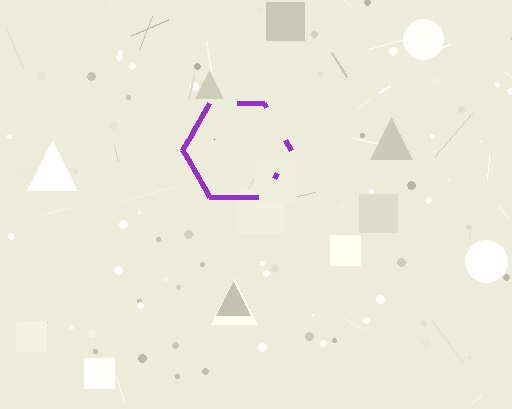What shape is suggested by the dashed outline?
The dashed outline suggests a hexagon.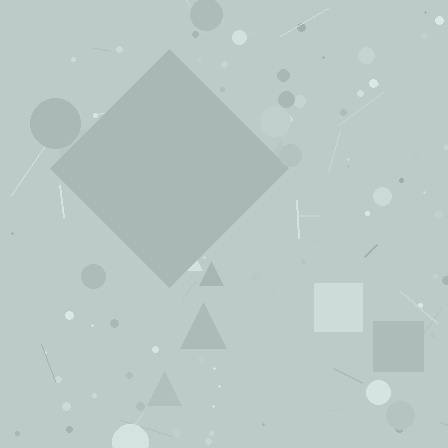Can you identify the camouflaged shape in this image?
The camouflaged shape is a diamond.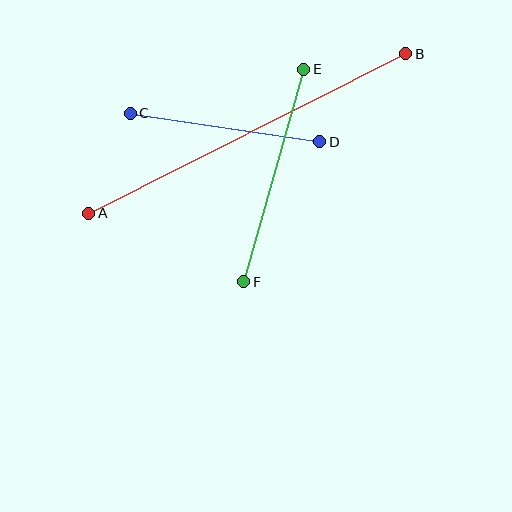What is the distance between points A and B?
The distance is approximately 355 pixels.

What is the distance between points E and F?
The distance is approximately 221 pixels.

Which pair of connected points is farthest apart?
Points A and B are farthest apart.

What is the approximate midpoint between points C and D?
The midpoint is at approximately (225, 128) pixels.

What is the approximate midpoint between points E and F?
The midpoint is at approximately (274, 176) pixels.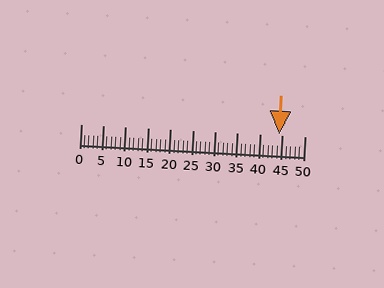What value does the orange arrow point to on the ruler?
The orange arrow points to approximately 44.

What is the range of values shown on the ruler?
The ruler shows values from 0 to 50.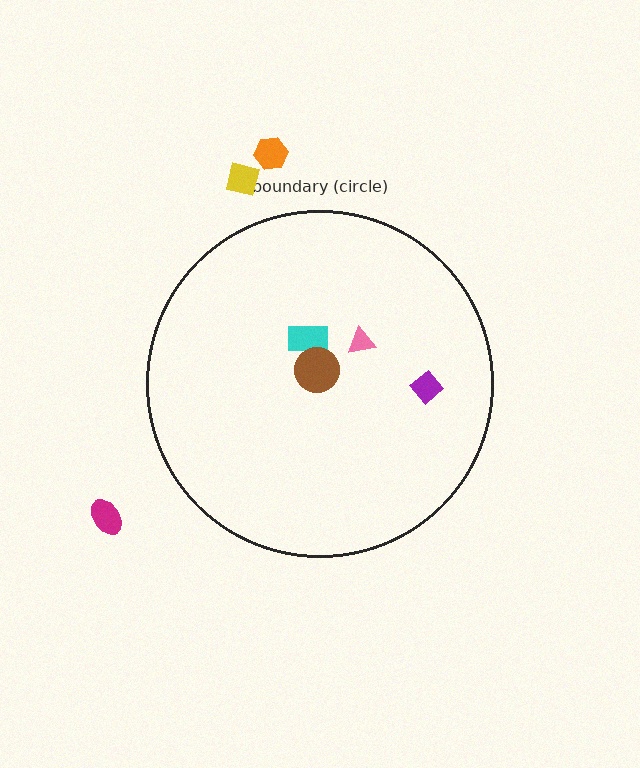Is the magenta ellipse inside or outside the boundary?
Outside.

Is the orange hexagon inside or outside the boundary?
Outside.